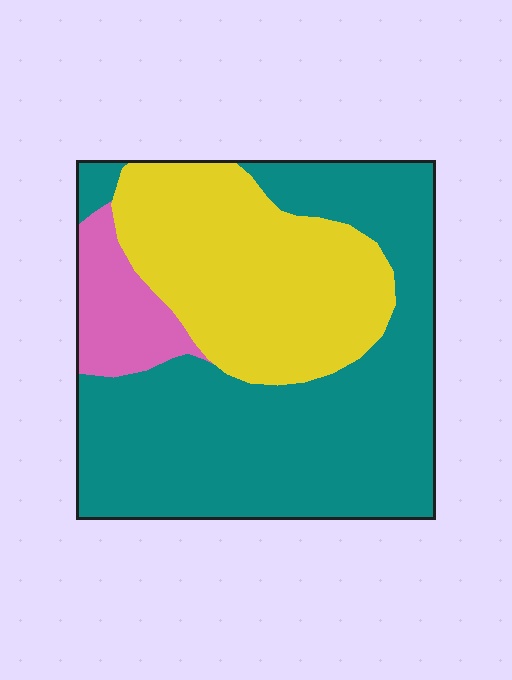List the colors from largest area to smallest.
From largest to smallest: teal, yellow, pink.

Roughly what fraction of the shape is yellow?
Yellow takes up about one third (1/3) of the shape.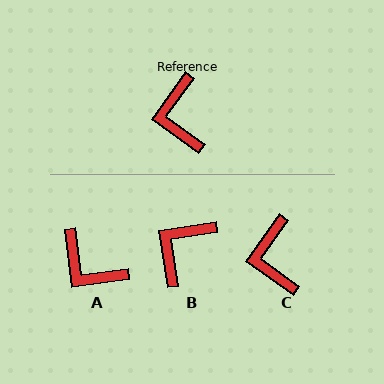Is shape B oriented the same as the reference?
No, it is off by about 46 degrees.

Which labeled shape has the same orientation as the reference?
C.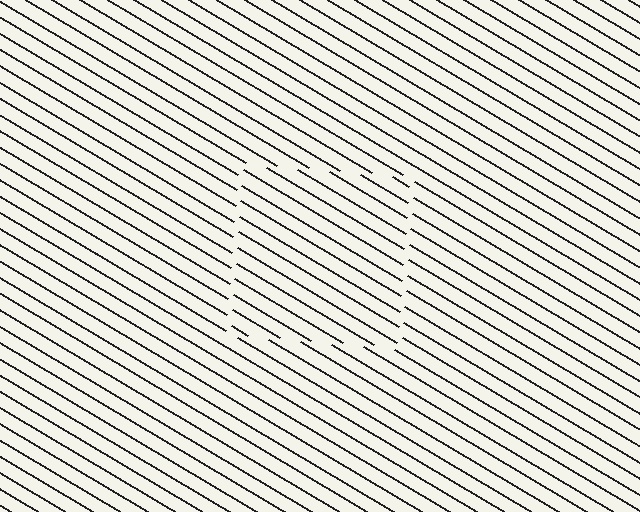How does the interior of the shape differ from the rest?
The interior of the shape contains the same grating, shifted by half a period — the contour is defined by the phase discontinuity where line-ends from the inner and outer gratings abut.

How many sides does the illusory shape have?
4 sides — the line-ends trace a square.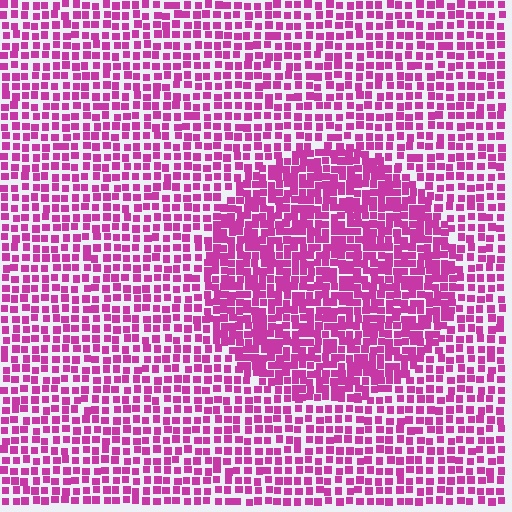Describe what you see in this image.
The image contains small magenta elements arranged at two different densities. A circle-shaped region is visible where the elements are more densely packed than the surrounding area.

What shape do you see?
I see a circle.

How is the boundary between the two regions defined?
The boundary is defined by a change in element density (approximately 1.7x ratio). All elements are the same color, size, and shape.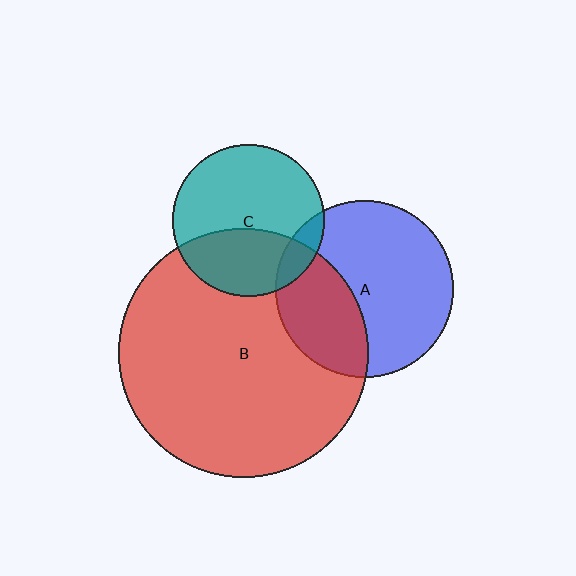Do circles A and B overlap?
Yes.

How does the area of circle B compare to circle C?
Approximately 2.7 times.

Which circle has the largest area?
Circle B (red).